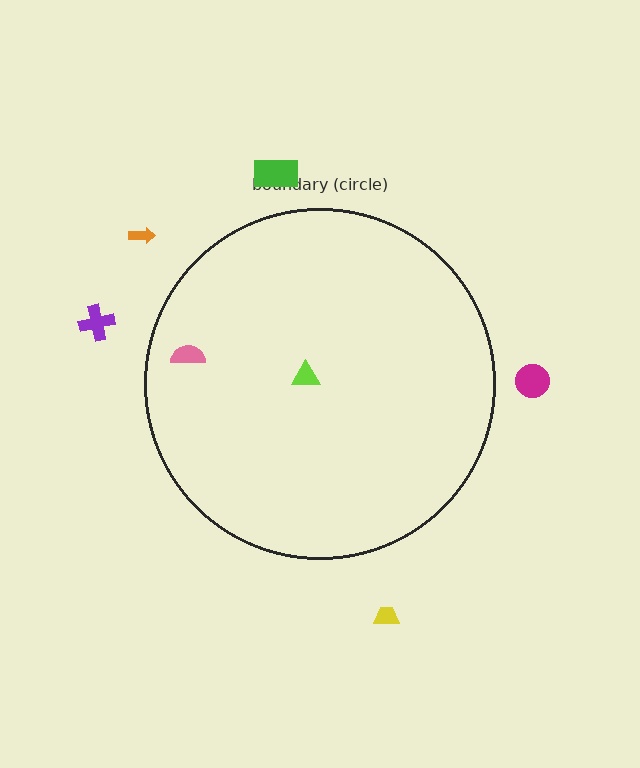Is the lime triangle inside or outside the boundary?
Inside.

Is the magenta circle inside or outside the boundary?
Outside.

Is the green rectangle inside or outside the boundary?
Outside.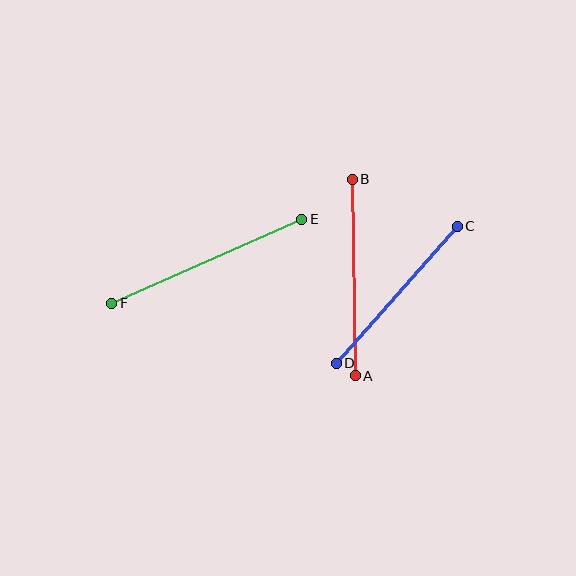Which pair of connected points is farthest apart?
Points E and F are farthest apart.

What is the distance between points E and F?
The distance is approximately 208 pixels.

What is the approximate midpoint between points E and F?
The midpoint is at approximately (207, 261) pixels.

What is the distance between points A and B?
The distance is approximately 196 pixels.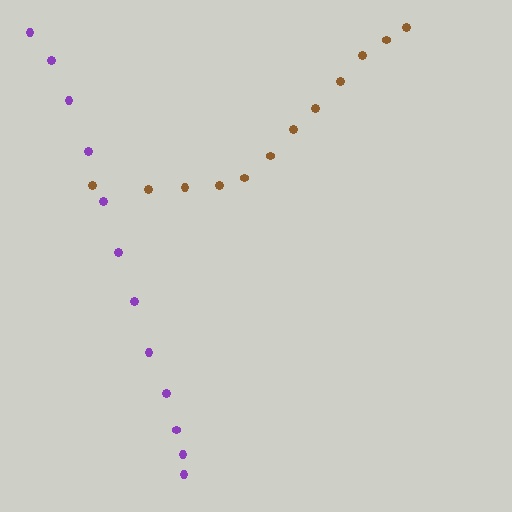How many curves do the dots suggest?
There are 2 distinct paths.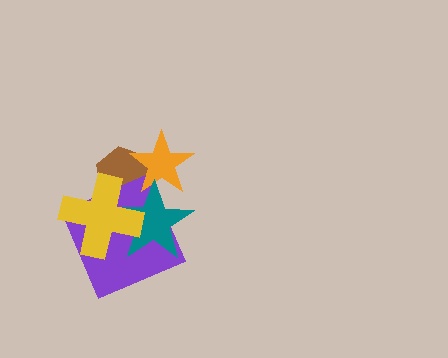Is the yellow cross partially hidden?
No, no other shape covers it.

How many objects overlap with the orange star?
2 objects overlap with the orange star.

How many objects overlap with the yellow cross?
3 objects overlap with the yellow cross.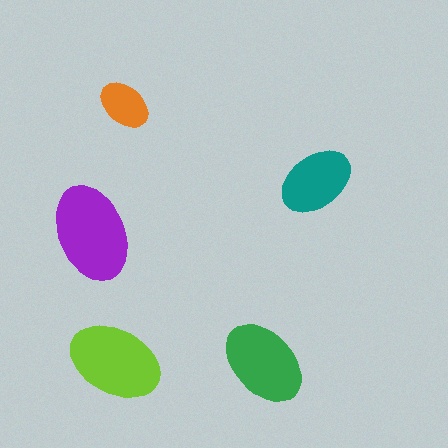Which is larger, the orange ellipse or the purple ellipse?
The purple one.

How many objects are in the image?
There are 5 objects in the image.